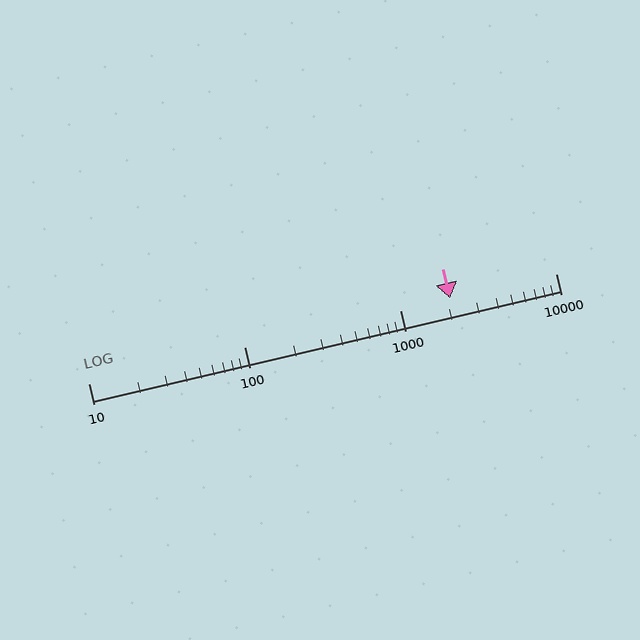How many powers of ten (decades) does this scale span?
The scale spans 3 decades, from 10 to 10000.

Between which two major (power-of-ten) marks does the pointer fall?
The pointer is between 1000 and 10000.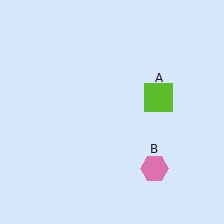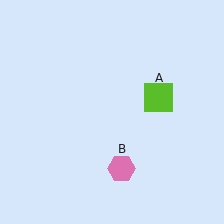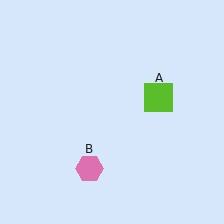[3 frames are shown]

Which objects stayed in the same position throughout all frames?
Lime square (object A) remained stationary.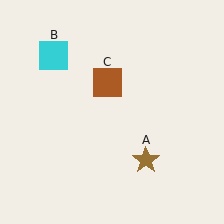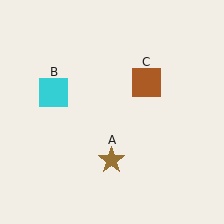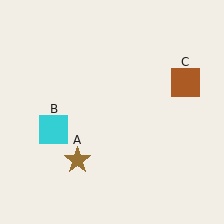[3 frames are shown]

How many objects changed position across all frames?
3 objects changed position: brown star (object A), cyan square (object B), brown square (object C).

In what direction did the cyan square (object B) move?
The cyan square (object B) moved down.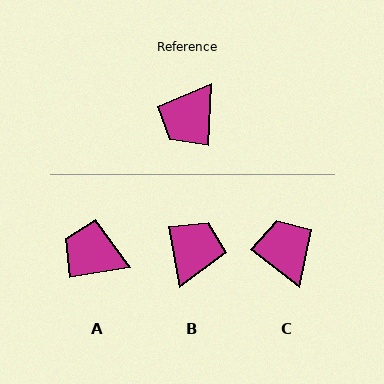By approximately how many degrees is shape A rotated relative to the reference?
Approximately 77 degrees clockwise.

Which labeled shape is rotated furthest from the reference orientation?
B, about 167 degrees away.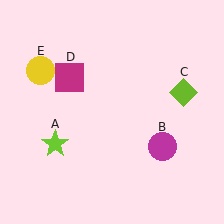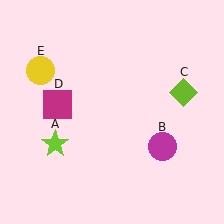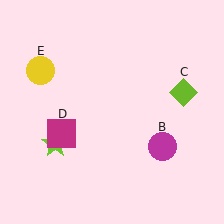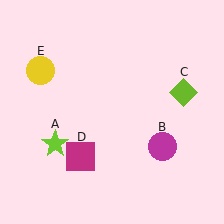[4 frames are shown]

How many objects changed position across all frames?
1 object changed position: magenta square (object D).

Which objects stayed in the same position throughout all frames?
Lime star (object A) and magenta circle (object B) and lime diamond (object C) and yellow circle (object E) remained stationary.